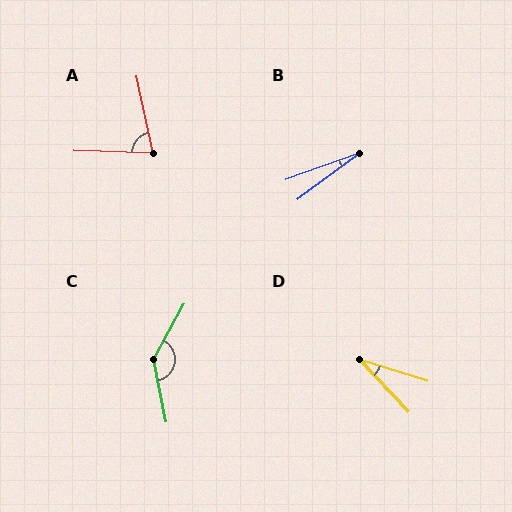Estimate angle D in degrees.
Approximately 29 degrees.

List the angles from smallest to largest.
B (17°), D (29°), A (76°), C (139°).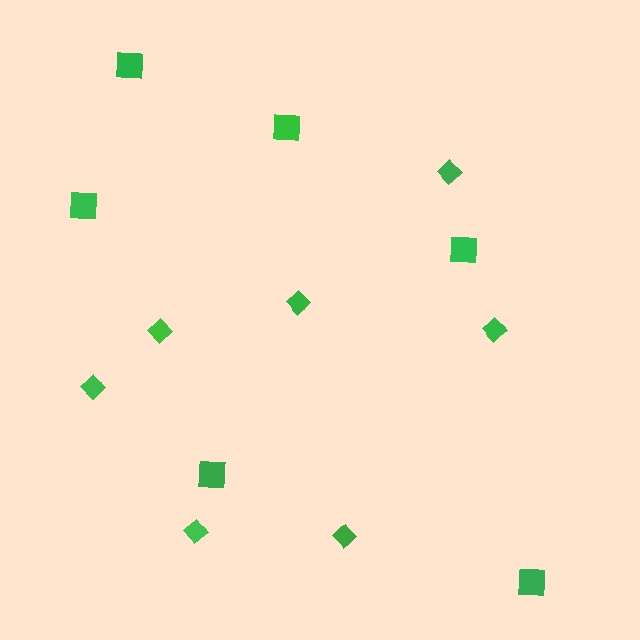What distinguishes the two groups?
There are 2 groups: one group of squares (6) and one group of diamonds (7).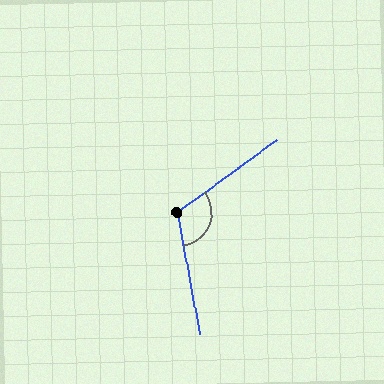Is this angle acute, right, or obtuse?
It is obtuse.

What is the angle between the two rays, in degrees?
Approximately 116 degrees.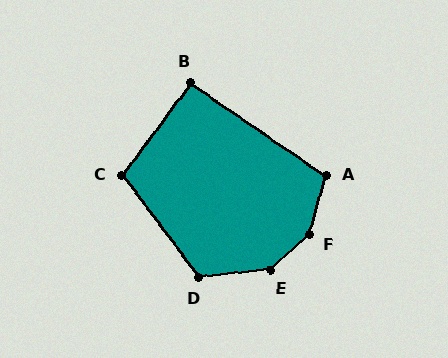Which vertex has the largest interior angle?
F, at approximately 148 degrees.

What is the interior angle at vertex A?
Approximately 109 degrees (obtuse).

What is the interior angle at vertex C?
Approximately 107 degrees (obtuse).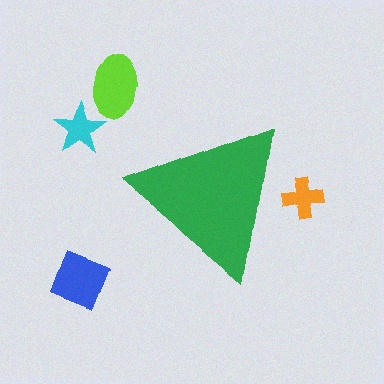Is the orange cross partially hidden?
Yes, the orange cross is partially hidden behind the green triangle.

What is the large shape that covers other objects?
A green triangle.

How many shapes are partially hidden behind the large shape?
1 shape is partially hidden.